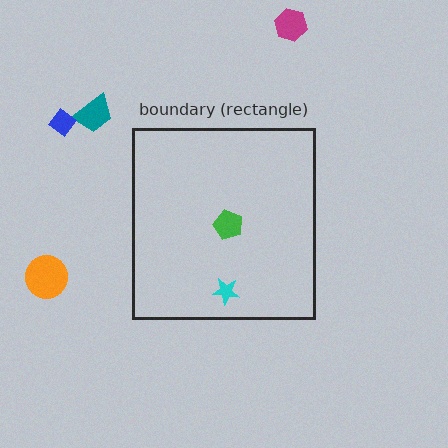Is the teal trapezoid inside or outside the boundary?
Outside.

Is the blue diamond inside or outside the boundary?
Outside.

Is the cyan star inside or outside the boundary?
Inside.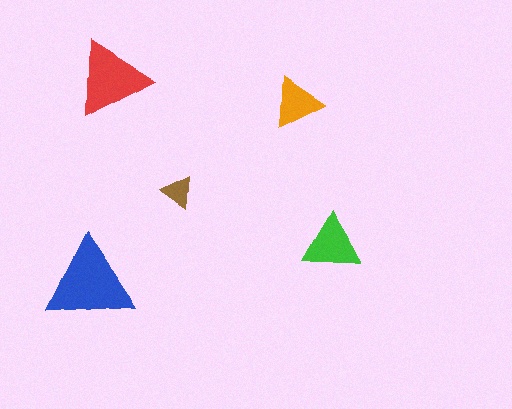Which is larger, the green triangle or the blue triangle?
The blue one.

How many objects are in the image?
There are 5 objects in the image.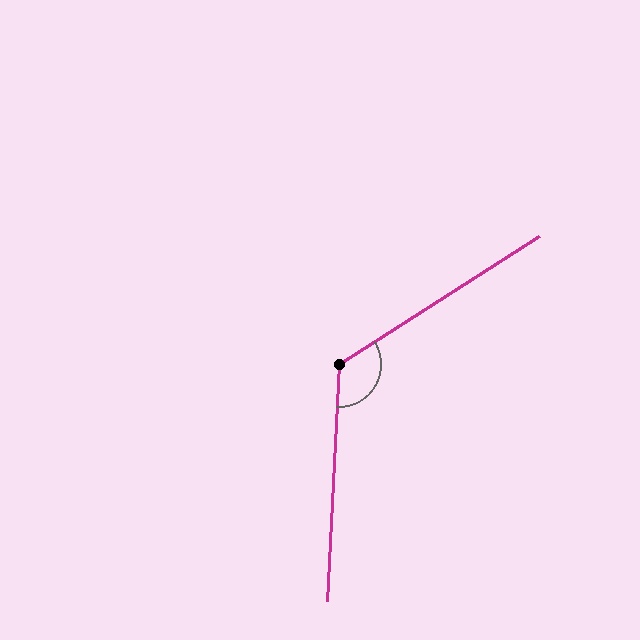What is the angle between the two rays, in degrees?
Approximately 125 degrees.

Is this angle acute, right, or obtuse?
It is obtuse.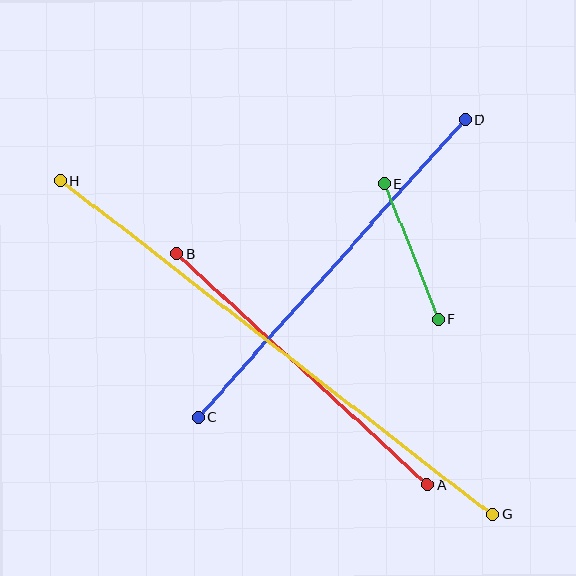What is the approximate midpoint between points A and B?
The midpoint is at approximately (302, 369) pixels.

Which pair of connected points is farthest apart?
Points G and H are farthest apart.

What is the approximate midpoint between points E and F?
The midpoint is at approximately (411, 252) pixels.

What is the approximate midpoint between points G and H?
The midpoint is at approximately (276, 348) pixels.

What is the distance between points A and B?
The distance is approximately 341 pixels.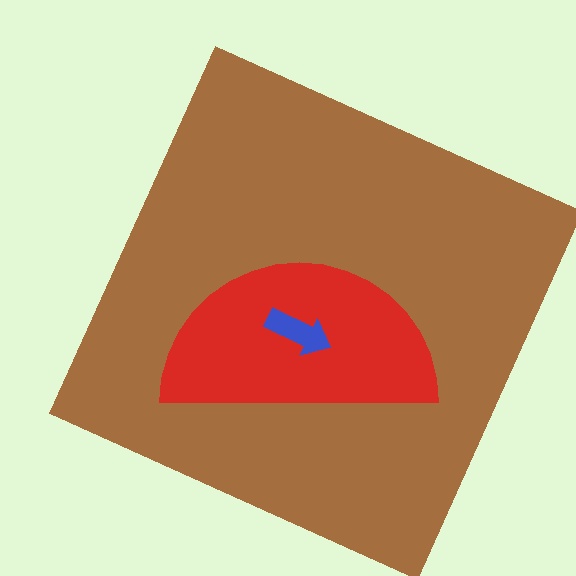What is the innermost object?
The blue arrow.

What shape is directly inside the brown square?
The red semicircle.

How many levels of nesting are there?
3.